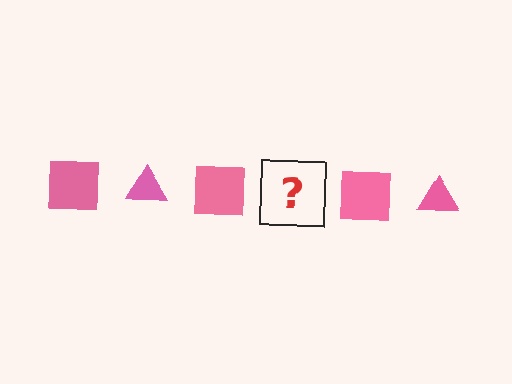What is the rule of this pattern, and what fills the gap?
The rule is that the pattern cycles through square, triangle shapes in pink. The gap should be filled with a pink triangle.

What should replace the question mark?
The question mark should be replaced with a pink triangle.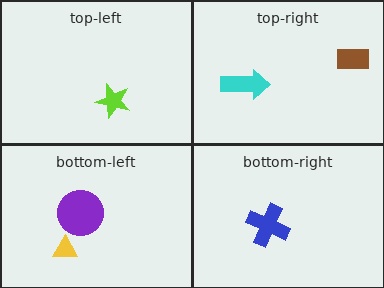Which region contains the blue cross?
The bottom-right region.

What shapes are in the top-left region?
The lime star.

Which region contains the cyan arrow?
The top-right region.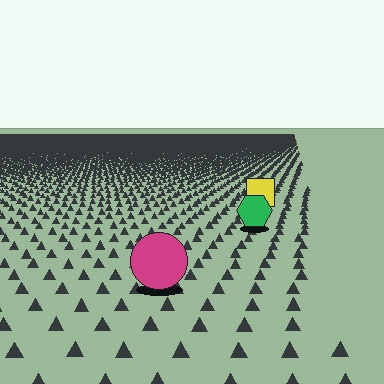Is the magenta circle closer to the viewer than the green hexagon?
Yes. The magenta circle is closer — you can tell from the texture gradient: the ground texture is coarser near it.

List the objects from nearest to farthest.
From nearest to farthest: the magenta circle, the green hexagon, the yellow square.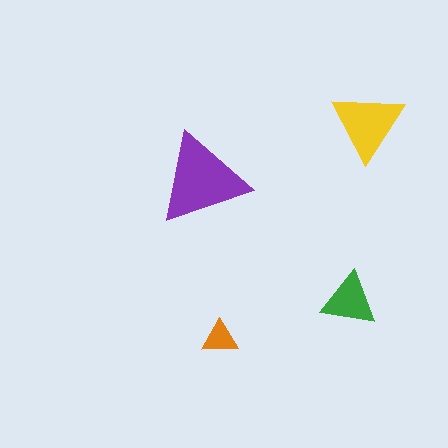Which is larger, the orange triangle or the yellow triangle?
The yellow one.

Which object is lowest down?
The orange triangle is bottommost.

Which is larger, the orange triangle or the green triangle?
The green one.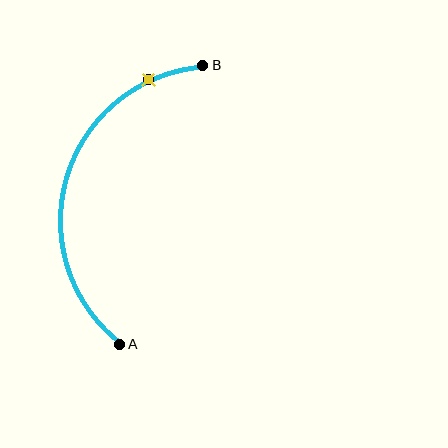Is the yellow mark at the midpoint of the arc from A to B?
No. The yellow mark lies on the arc but is closer to endpoint B. The arc midpoint would be at the point on the curve equidistant along the arc from both A and B.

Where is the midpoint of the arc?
The arc midpoint is the point on the curve farthest from the straight line joining A and B. It sits to the left of that line.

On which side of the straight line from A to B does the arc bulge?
The arc bulges to the left of the straight line connecting A and B.